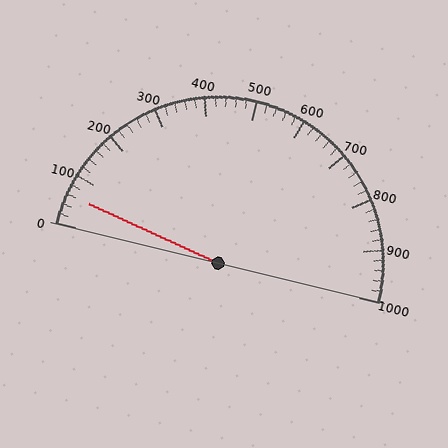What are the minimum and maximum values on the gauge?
The gauge ranges from 0 to 1000.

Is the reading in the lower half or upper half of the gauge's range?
The reading is in the lower half of the range (0 to 1000).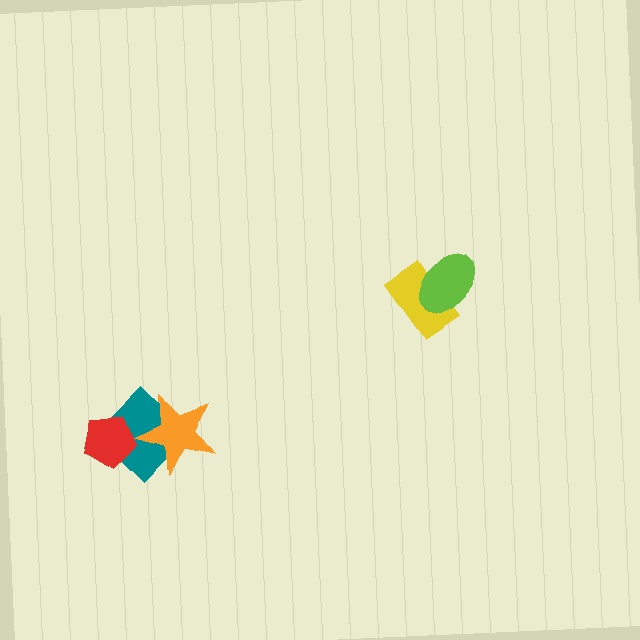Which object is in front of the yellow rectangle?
The lime ellipse is in front of the yellow rectangle.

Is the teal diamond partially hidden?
Yes, it is partially covered by another shape.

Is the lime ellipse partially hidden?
No, no other shape covers it.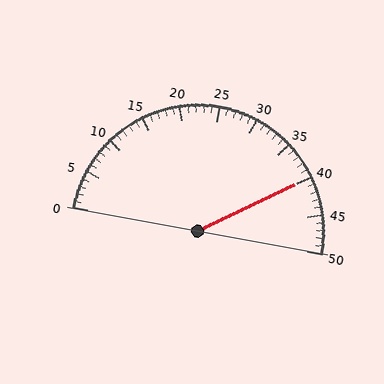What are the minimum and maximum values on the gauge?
The gauge ranges from 0 to 50.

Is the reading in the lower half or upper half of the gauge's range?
The reading is in the upper half of the range (0 to 50).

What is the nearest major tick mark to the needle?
The nearest major tick mark is 40.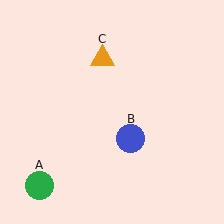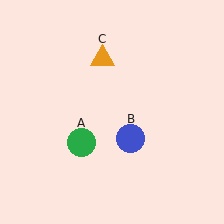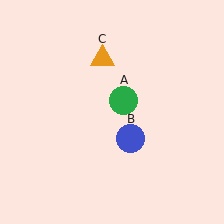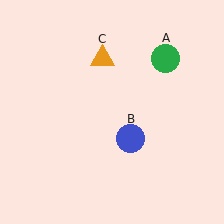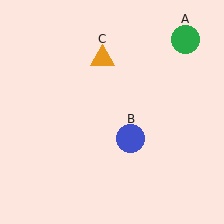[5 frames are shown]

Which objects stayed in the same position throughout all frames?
Blue circle (object B) and orange triangle (object C) remained stationary.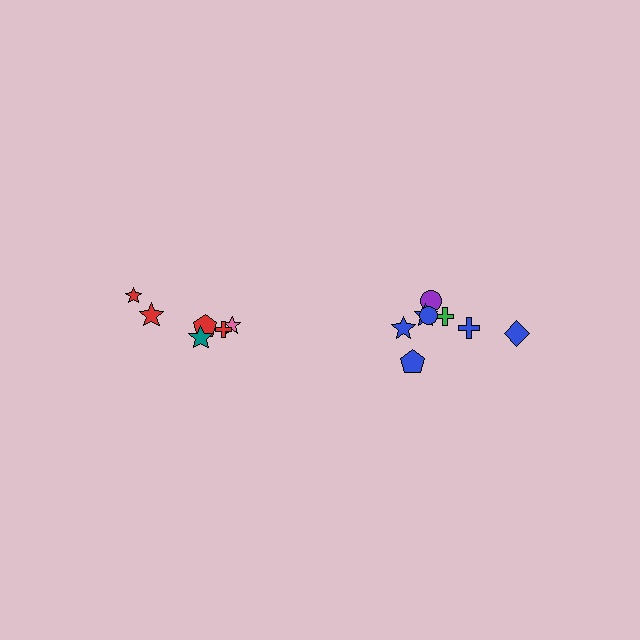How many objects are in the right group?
There are 8 objects.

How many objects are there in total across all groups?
There are 14 objects.